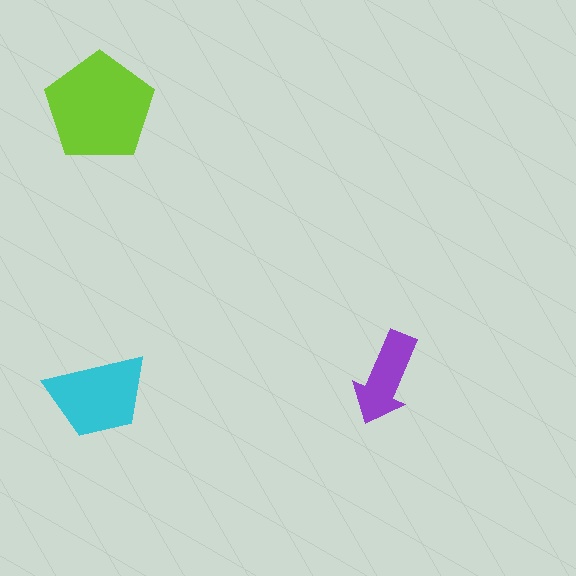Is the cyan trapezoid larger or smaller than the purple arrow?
Larger.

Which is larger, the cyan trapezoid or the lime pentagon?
The lime pentagon.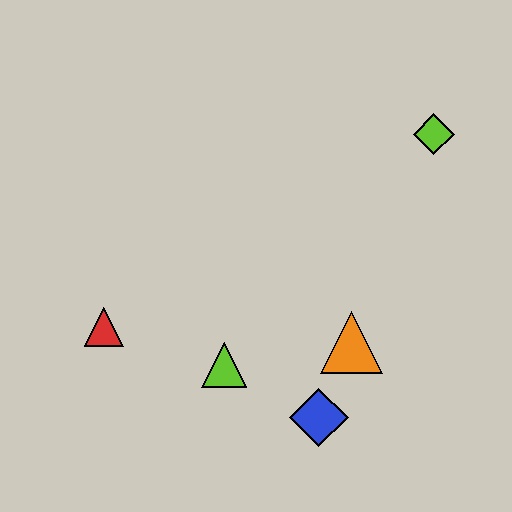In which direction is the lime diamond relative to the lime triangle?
The lime diamond is above the lime triangle.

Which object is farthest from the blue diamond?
The lime diamond is farthest from the blue diamond.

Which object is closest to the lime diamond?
The orange triangle is closest to the lime diamond.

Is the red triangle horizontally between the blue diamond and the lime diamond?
No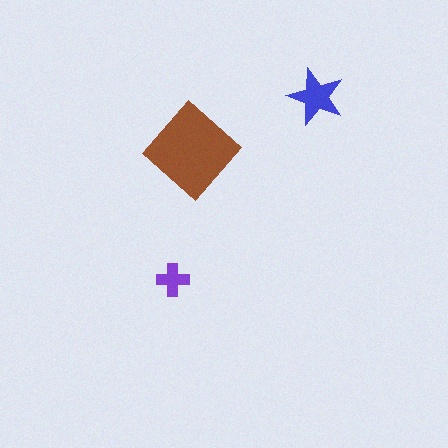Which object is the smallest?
The purple cross.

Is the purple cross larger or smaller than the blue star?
Smaller.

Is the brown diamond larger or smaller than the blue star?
Larger.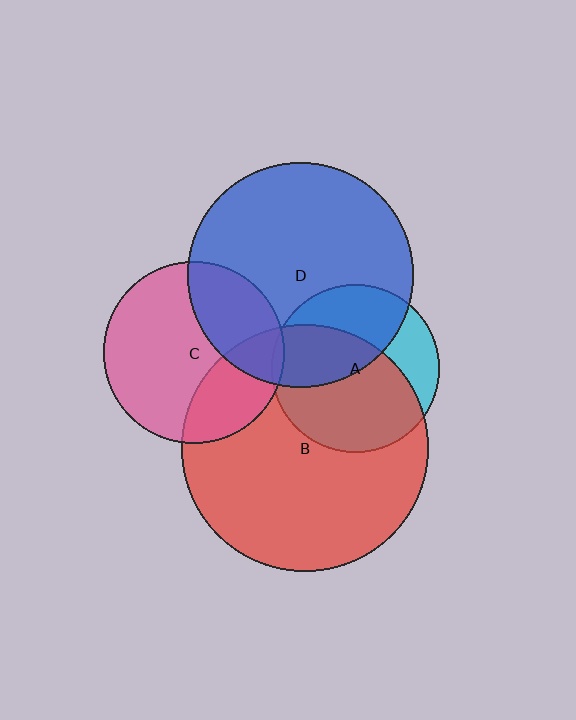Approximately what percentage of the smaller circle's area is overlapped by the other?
Approximately 30%.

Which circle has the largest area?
Circle B (red).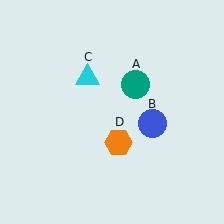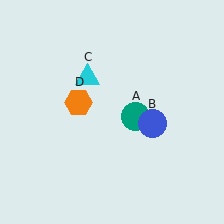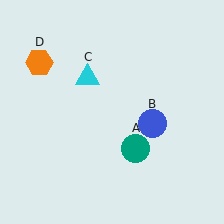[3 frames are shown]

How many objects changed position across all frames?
2 objects changed position: teal circle (object A), orange hexagon (object D).